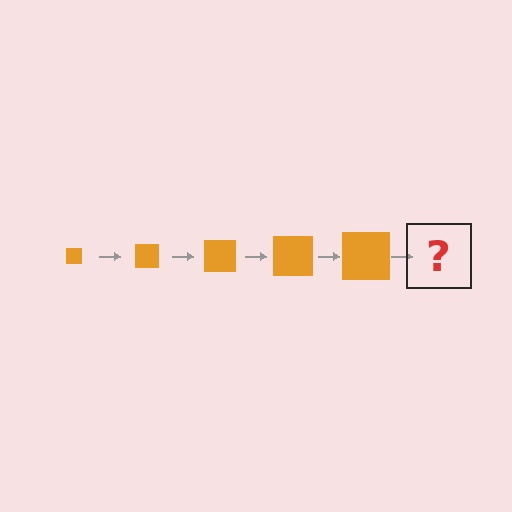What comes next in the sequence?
The next element should be an orange square, larger than the previous one.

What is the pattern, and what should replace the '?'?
The pattern is that the square gets progressively larger each step. The '?' should be an orange square, larger than the previous one.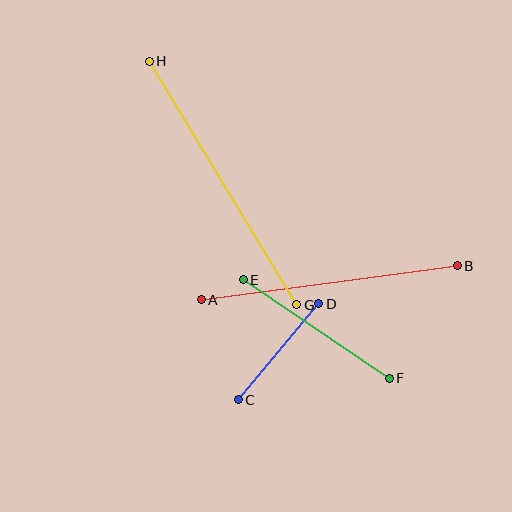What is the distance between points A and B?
The distance is approximately 258 pixels.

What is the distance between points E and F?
The distance is approximately 176 pixels.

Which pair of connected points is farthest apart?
Points G and H are farthest apart.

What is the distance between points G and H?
The distance is approximately 285 pixels.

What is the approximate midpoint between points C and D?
The midpoint is at approximately (279, 352) pixels.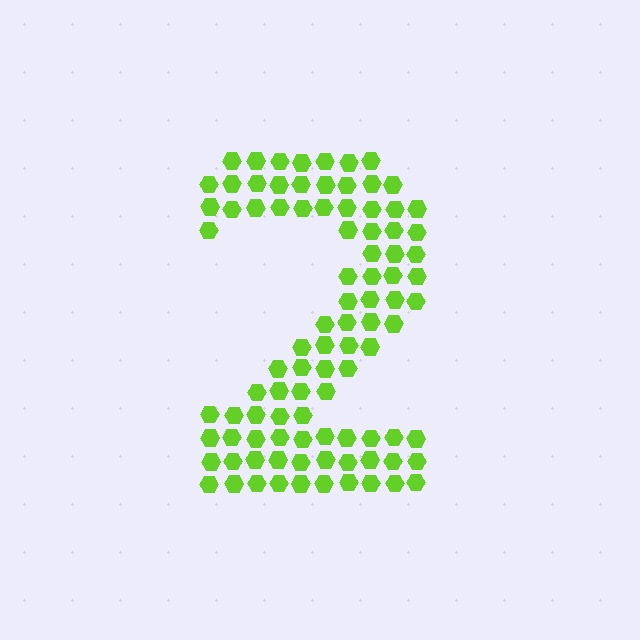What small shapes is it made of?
It is made of small hexagons.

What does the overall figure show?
The overall figure shows the digit 2.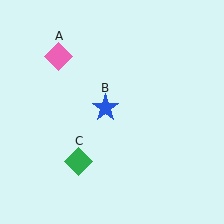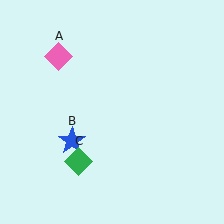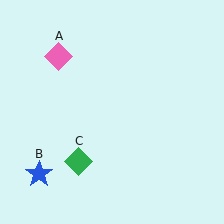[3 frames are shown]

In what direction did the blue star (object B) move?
The blue star (object B) moved down and to the left.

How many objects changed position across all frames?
1 object changed position: blue star (object B).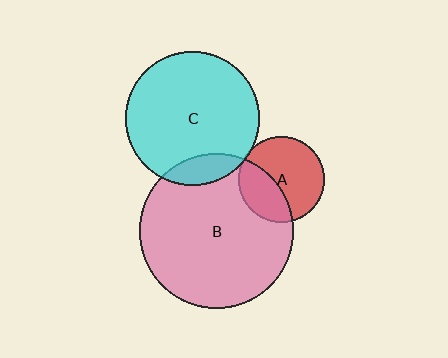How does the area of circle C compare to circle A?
Approximately 2.4 times.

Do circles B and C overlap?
Yes.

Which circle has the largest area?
Circle B (pink).